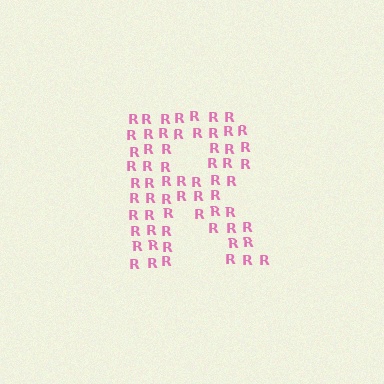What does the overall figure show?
The overall figure shows the letter R.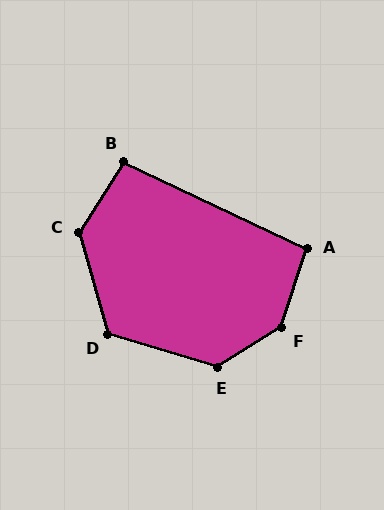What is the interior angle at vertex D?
Approximately 123 degrees (obtuse).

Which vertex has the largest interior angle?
F, at approximately 140 degrees.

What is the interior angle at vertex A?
Approximately 97 degrees (obtuse).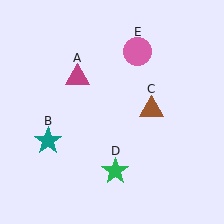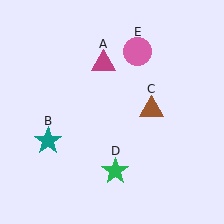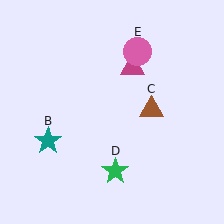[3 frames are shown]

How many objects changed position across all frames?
1 object changed position: magenta triangle (object A).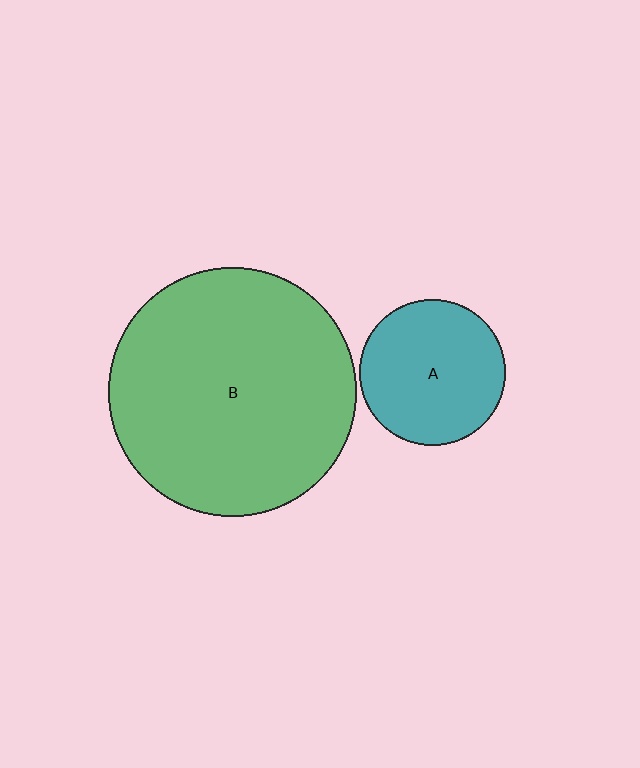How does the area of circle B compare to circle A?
Approximately 2.9 times.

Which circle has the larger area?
Circle B (green).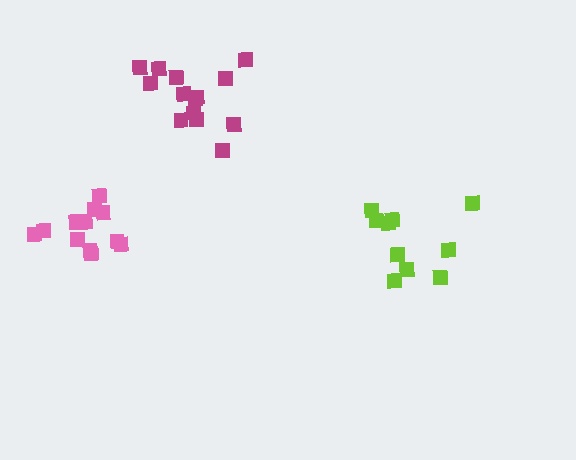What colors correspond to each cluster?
The clusters are colored: pink, magenta, lime.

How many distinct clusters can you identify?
There are 3 distinct clusters.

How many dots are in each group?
Group 1: 14 dots, Group 2: 14 dots, Group 3: 10 dots (38 total).